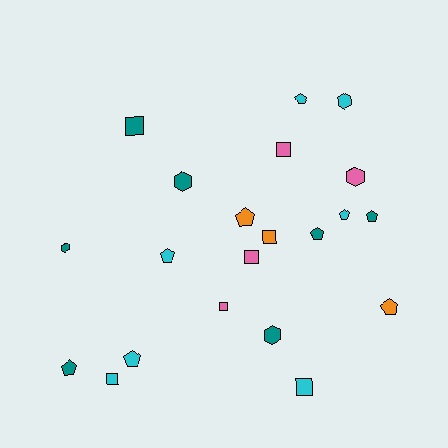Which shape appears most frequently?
Pentagon, with 9 objects.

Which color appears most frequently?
Cyan, with 7 objects.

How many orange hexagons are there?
There are no orange hexagons.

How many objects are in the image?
There are 21 objects.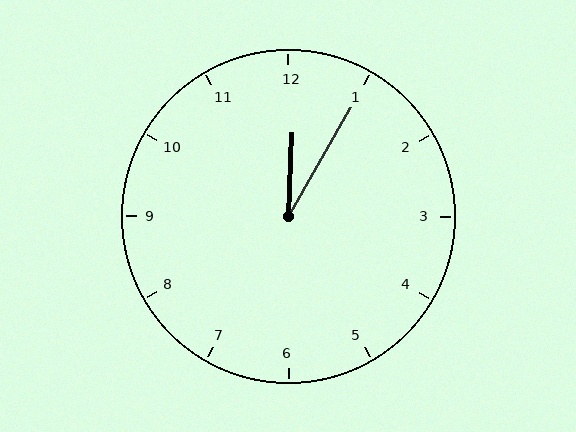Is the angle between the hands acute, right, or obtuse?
It is acute.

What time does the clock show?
12:05.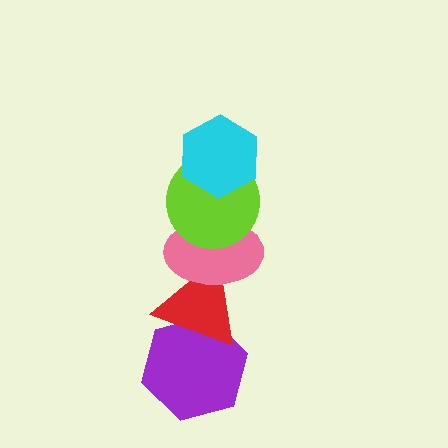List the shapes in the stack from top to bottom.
From top to bottom: the cyan hexagon, the lime circle, the pink ellipse, the red triangle, the purple hexagon.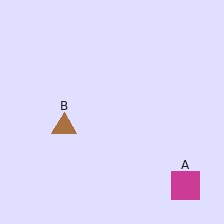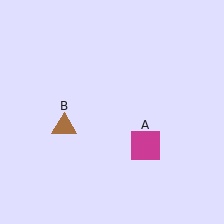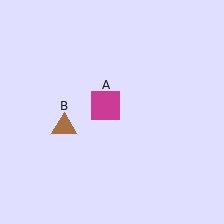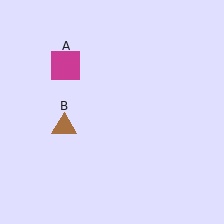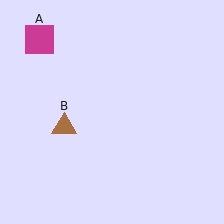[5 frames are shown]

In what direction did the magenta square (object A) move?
The magenta square (object A) moved up and to the left.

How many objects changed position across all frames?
1 object changed position: magenta square (object A).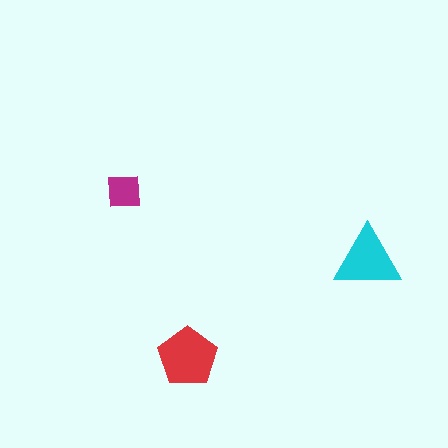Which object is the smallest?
The magenta square.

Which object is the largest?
The red pentagon.